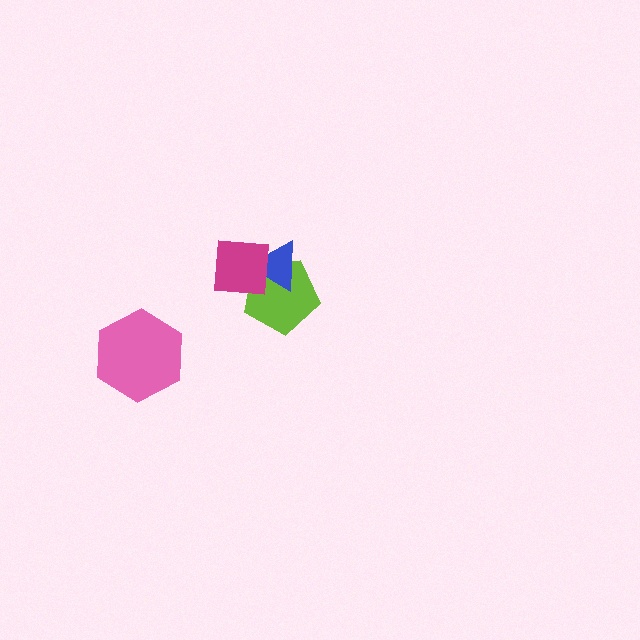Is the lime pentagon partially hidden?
Yes, it is partially covered by another shape.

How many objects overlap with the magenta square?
2 objects overlap with the magenta square.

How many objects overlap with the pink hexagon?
0 objects overlap with the pink hexagon.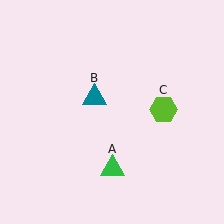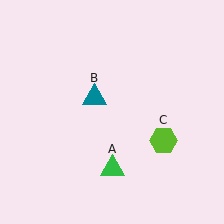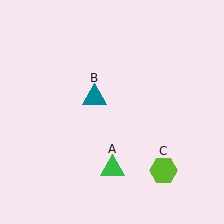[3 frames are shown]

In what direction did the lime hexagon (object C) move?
The lime hexagon (object C) moved down.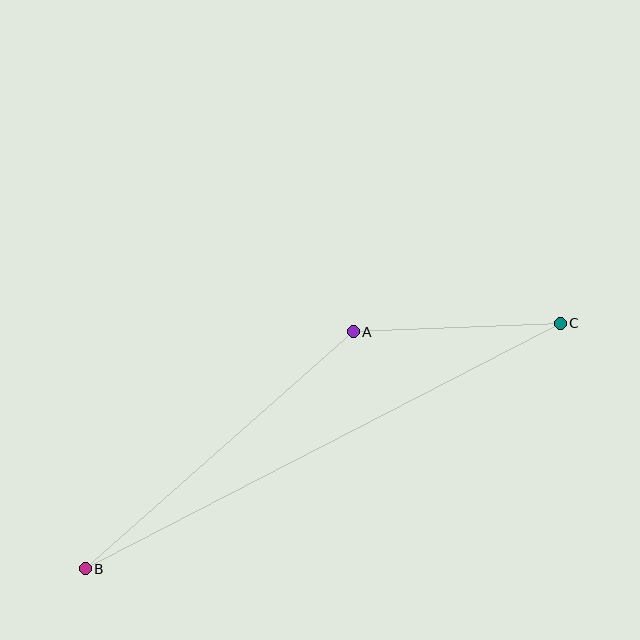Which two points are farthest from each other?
Points B and C are farthest from each other.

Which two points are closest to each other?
Points A and C are closest to each other.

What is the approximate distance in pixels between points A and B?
The distance between A and B is approximately 358 pixels.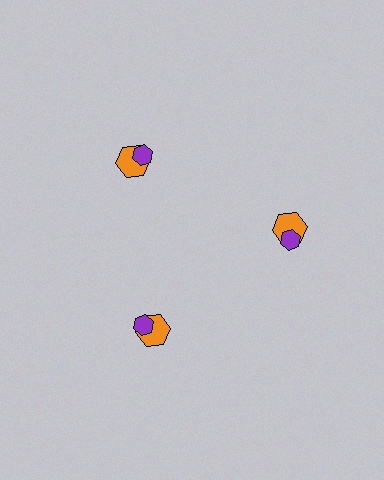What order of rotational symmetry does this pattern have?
This pattern has 3-fold rotational symmetry.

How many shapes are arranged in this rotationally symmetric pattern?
There are 6 shapes, arranged in 3 groups of 2.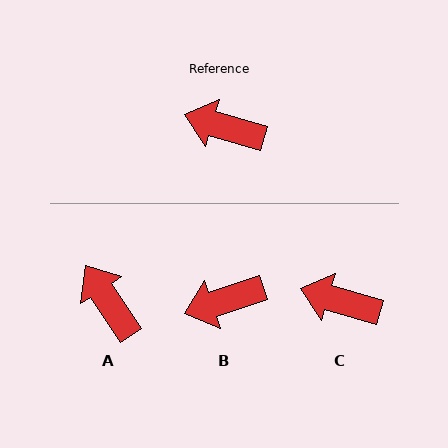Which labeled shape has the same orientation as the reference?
C.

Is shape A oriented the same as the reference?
No, it is off by about 40 degrees.